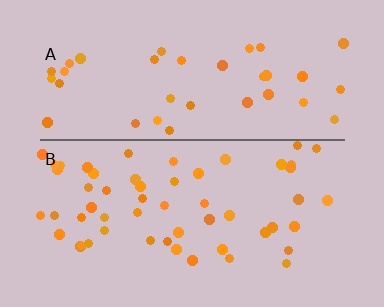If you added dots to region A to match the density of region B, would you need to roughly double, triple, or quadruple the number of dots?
Approximately double.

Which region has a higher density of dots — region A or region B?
B (the bottom).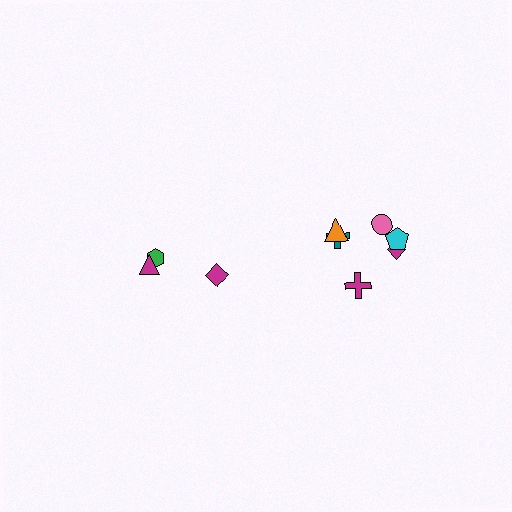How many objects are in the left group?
There are 3 objects.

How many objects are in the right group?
There are 6 objects.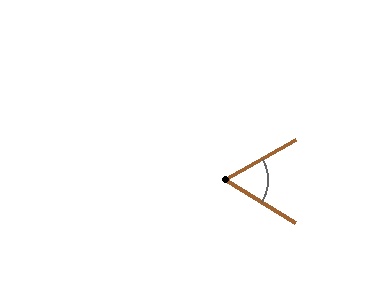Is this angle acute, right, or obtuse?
It is acute.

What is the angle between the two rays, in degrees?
Approximately 60 degrees.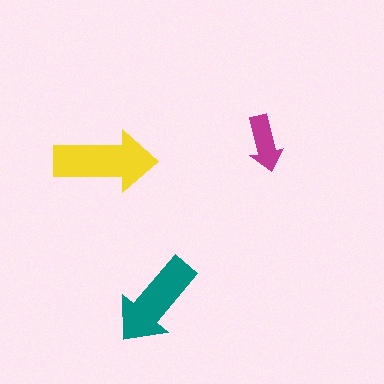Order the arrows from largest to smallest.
the yellow one, the teal one, the magenta one.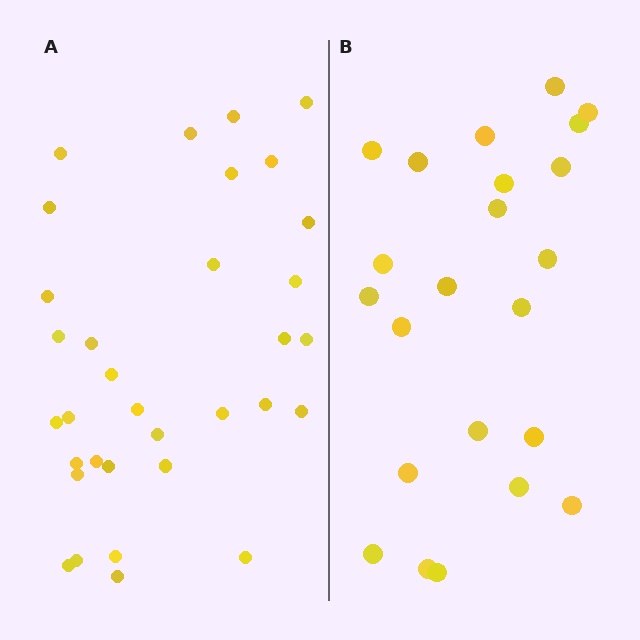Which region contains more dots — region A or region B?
Region A (the left region) has more dots.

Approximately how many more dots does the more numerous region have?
Region A has roughly 10 or so more dots than region B.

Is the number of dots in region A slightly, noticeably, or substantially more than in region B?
Region A has noticeably more, but not dramatically so. The ratio is roughly 1.4 to 1.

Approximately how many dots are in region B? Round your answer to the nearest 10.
About 20 dots. (The exact count is 23, which rounds to 20.)